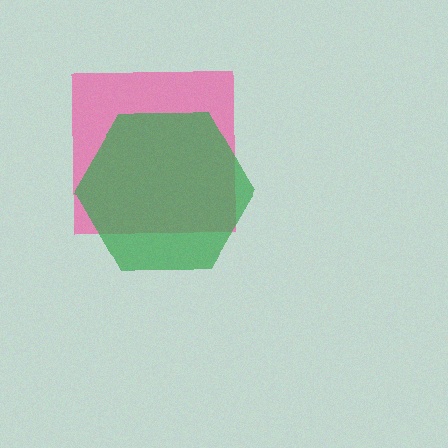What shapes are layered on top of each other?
The layered shapes are: a pink square, a green hexagon.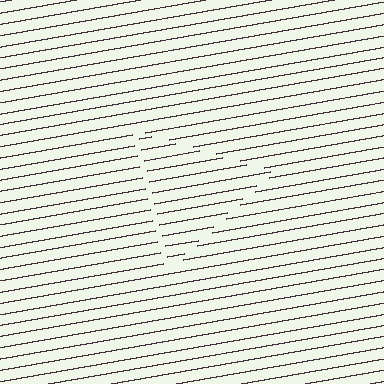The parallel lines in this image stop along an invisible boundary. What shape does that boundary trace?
An illusory triangle. The interior of the shape contains the same grating, shifted by half a period — the contour is defined by the phase discontinuity where line-ends from the inner and outer gratings abut.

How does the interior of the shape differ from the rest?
The interior of the shape contains the same grating, shifted by half a period — the contour is defined by the phase discontinuity where line-ends from the inner and outer gratings abut.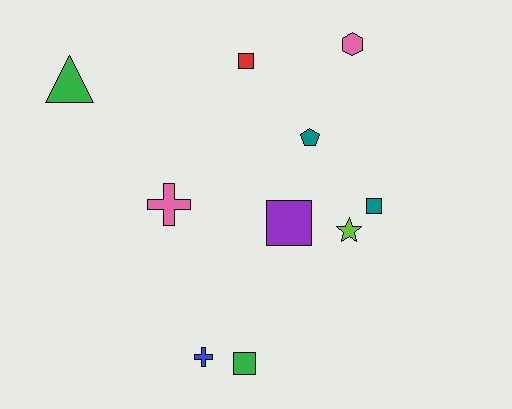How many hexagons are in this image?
There is 1 hexagon.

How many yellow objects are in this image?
There are no yellow objects.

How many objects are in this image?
There are 10 objects.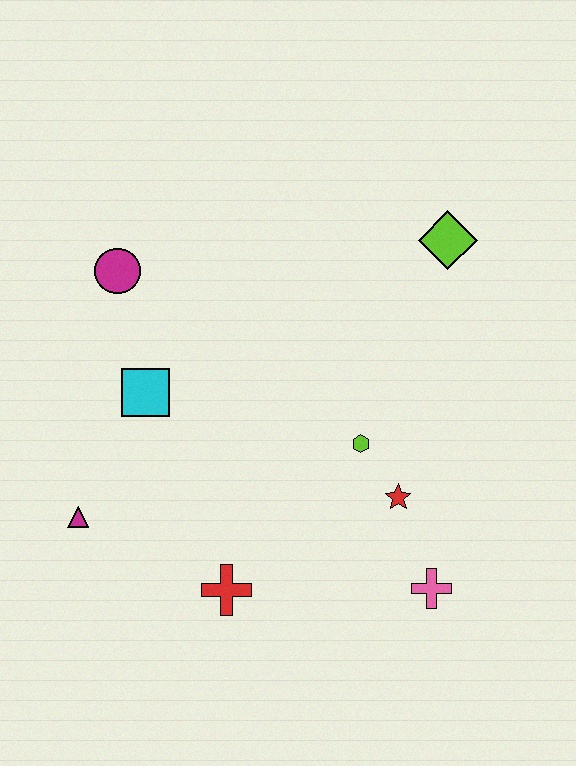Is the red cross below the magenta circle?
Yes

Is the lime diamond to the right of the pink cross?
Yes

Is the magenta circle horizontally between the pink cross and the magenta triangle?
Yes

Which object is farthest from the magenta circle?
The pink cross is farthest from the magenta circle.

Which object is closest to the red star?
The lime hexagon is closest to the red star.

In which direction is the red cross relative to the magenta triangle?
The red cross is to the right of the magenta triangle.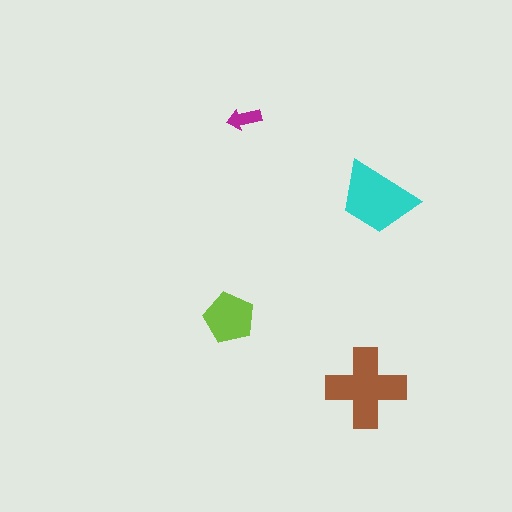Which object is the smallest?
The magenta arrow.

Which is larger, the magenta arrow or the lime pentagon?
The lime pentagon.